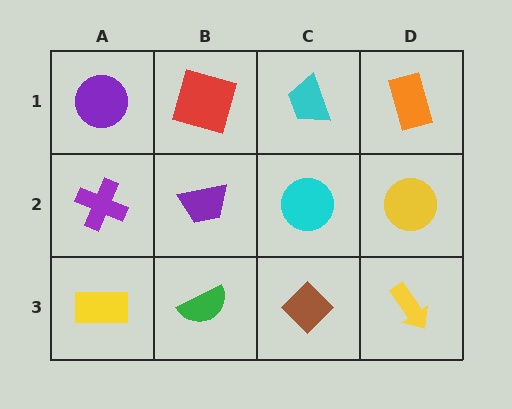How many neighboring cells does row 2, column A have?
3.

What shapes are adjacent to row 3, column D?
A yellow circle (row 2, column D), a brown diamond (row 3, column C).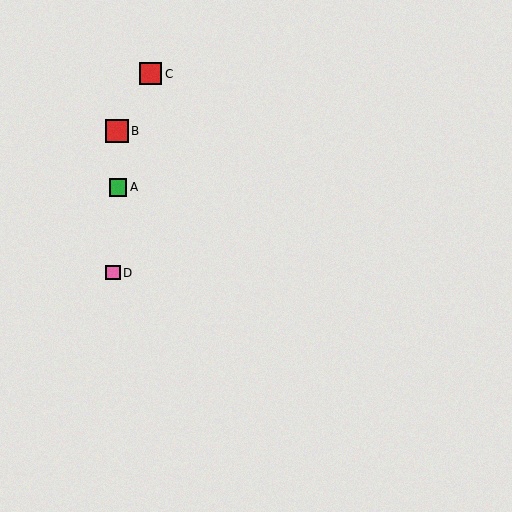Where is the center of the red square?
The center of the red square is at (151, 74).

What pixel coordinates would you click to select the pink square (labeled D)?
Click at (113, 273) to select the pink square D.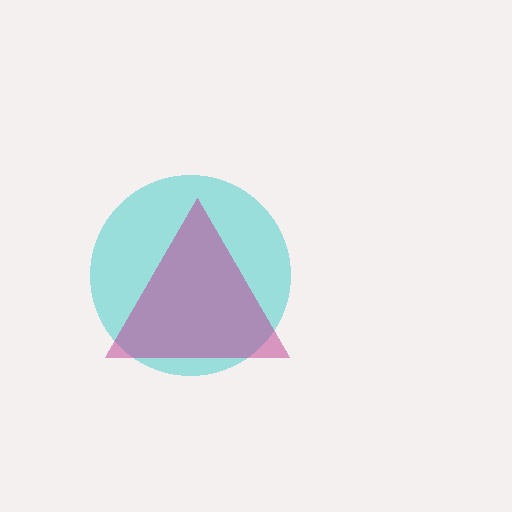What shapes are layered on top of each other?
The layered shapes are: a cyan circle, a magenta triangle.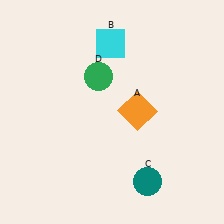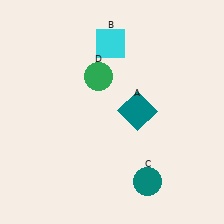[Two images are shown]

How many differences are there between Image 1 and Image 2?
There is 1 difference between the two images.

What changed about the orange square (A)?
In Image 1, A is orange. In Image 2, it changed to teal.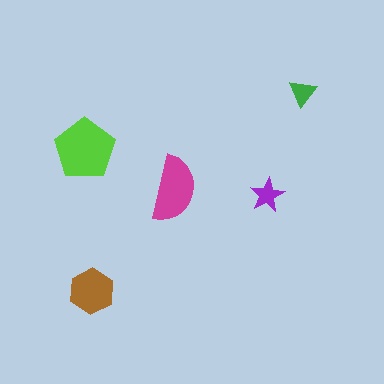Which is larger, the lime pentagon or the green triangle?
The lime pentagon.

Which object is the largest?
The lime pentagon.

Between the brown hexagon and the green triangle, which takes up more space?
The brown hexagon.